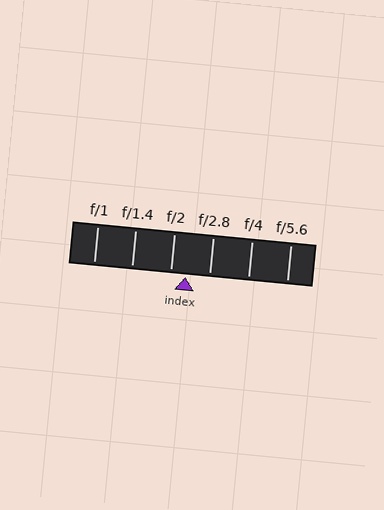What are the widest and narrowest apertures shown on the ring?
The widest aperture shown is f/1 and the narrowest is f/5.6.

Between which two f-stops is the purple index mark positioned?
The index mark is between f/2 and f/2.8.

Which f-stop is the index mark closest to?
The index mark is closest to f/2.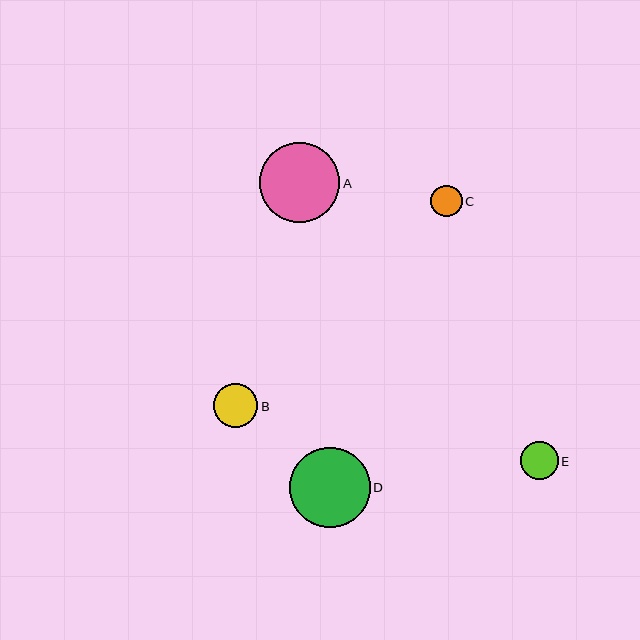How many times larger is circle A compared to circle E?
Circle A is approximately 2.1 times the size of circle E.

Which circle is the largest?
Circle D is the largest with a size of approximately 81 pixels.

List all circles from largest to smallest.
From largest to smallest: D, A, B, E, C.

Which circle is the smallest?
Circle C is the smallest with a size of approximately 32 pixels.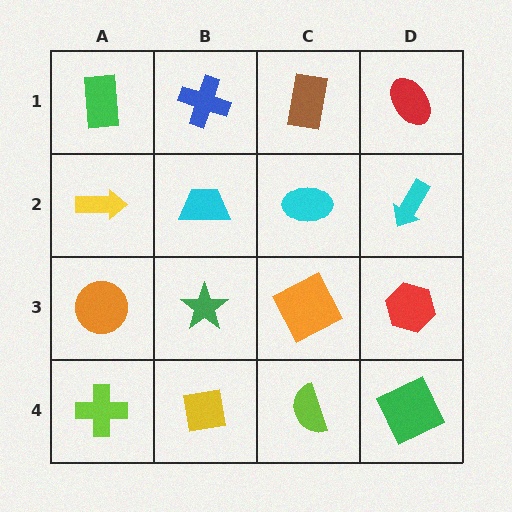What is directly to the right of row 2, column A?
A cyan trapezoid.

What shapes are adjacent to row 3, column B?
A cyan trapezoid (row 2, column B), a yellow square (row 4, column B), an orange circle (row 3, column A), an orange square (row 3, column C).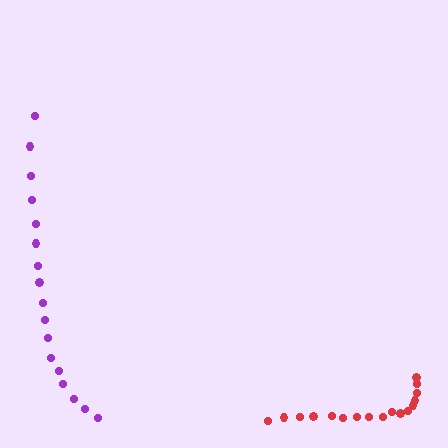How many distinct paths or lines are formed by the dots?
There are 2 distinct paths.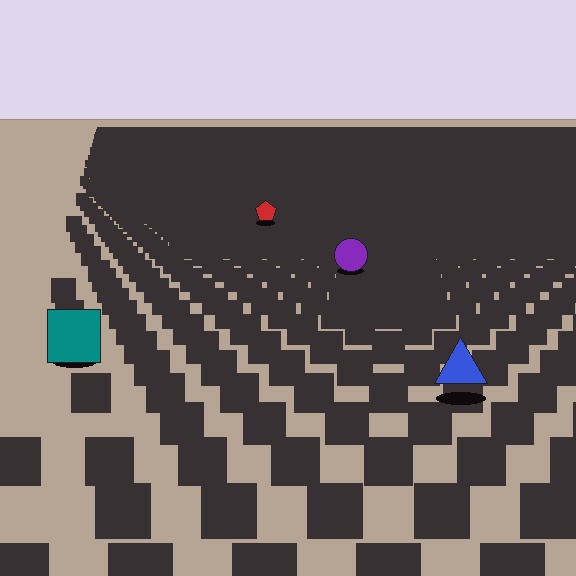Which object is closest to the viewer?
The blue triangle is closest. The texture marks near it are larger and more spread out.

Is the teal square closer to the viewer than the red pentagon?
Yes. The teal square is closer — you can tell from the texture gradient: the ground texture is coarser near it.